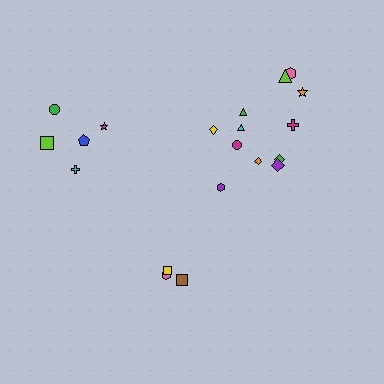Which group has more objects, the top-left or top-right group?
The top-right group.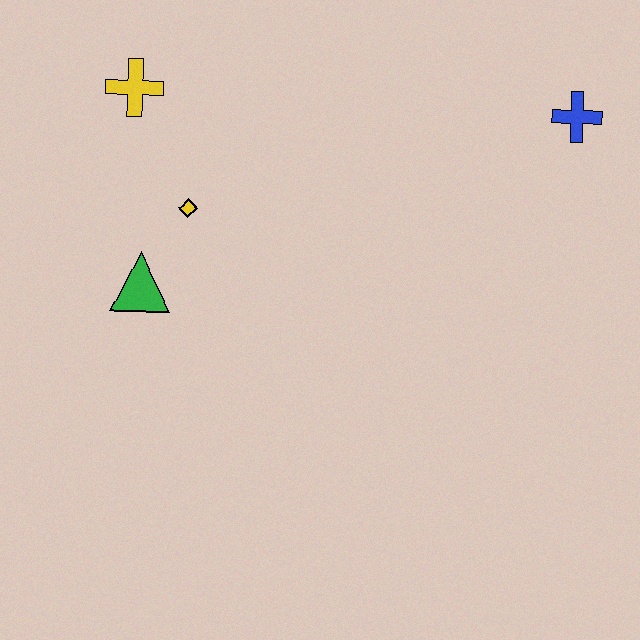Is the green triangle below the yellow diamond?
Yes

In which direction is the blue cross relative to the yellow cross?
The blue cross is to the right of the yellow cross.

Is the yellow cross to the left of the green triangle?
Yes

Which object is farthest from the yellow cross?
The blue cross is farthest from the yellow cross.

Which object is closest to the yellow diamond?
The green triangle is closest to the yellow diamond.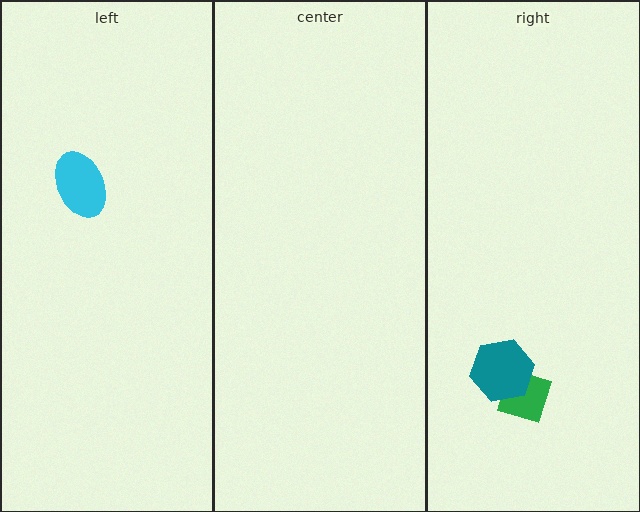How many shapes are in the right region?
2.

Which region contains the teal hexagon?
The right region.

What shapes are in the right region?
The green square, the teal hexagon.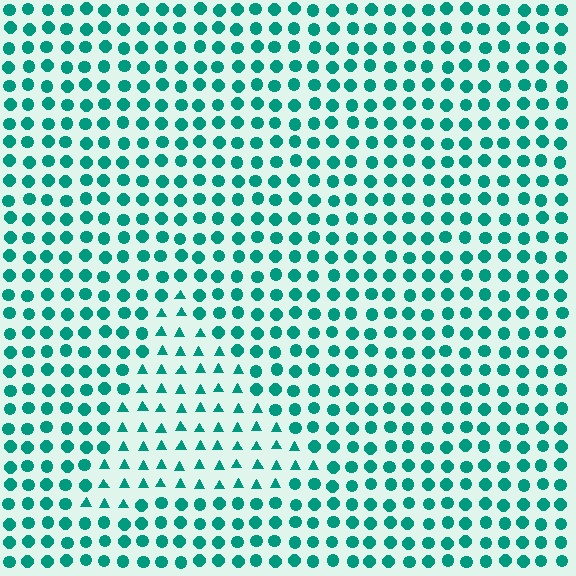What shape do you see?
I see a triangle.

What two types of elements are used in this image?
The image uses triangles inside the triangle region and circles outside it.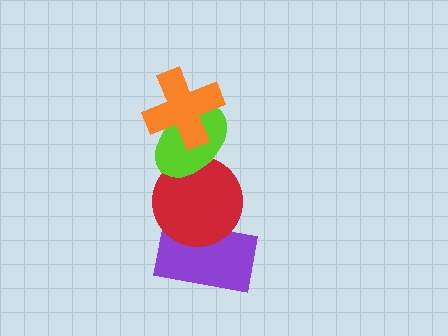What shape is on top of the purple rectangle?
The red circle is on top of the purple rectangle.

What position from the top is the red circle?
The red circle is 3rd from the top.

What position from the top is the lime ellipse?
The lime ellipse is 2nd from the top.